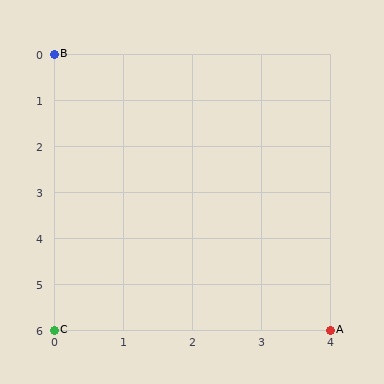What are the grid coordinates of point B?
Point B is at grid coordinates (0, 0).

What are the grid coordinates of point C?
Point C is at grid coordinates (0, 6).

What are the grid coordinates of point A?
Point A is at grid coordinates (4, 6).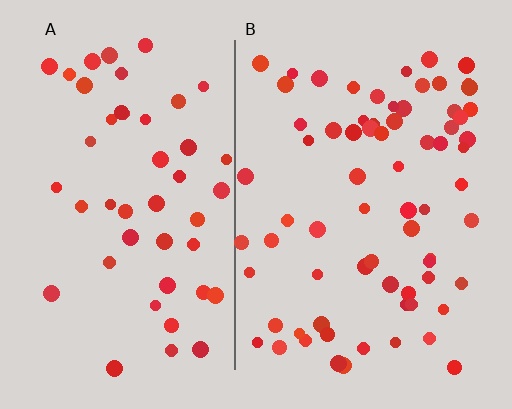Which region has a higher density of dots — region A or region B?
B (the right).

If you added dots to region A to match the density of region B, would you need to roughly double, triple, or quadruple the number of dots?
Approximately double.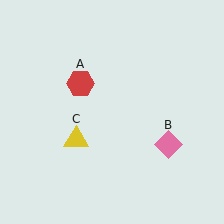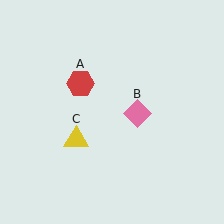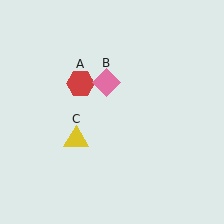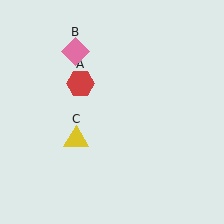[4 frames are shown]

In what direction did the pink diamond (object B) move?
The pink diamond (object B) moved up and to the left.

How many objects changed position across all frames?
1 object changed position: pink diamond (object B).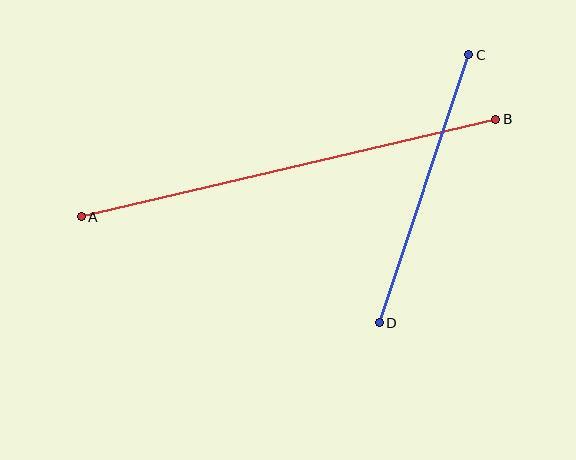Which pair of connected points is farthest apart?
Points A and B are farthest apart.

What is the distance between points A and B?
The distance is approximately 426 pixels.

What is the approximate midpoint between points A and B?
The midpoint is at approximately (288, 168) pixels.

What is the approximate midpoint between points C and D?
The midpoint is at approximately (424, 189) pixels.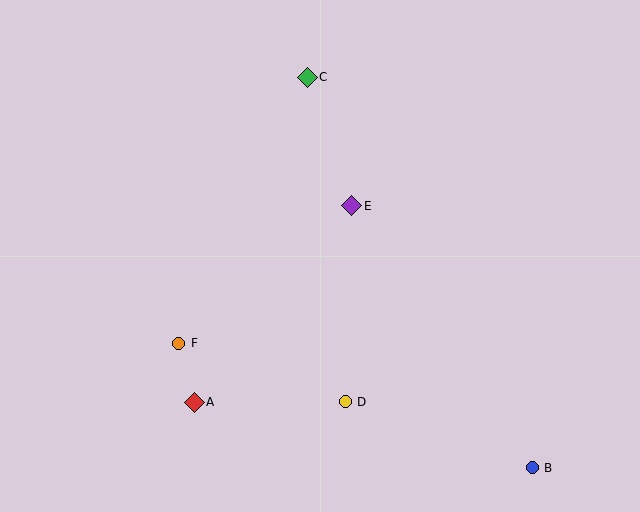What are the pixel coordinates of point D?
Point D is at (345, 402).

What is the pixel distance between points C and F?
The distance between C and F is 295 pixels.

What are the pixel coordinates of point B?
Point B is at (532, 468).